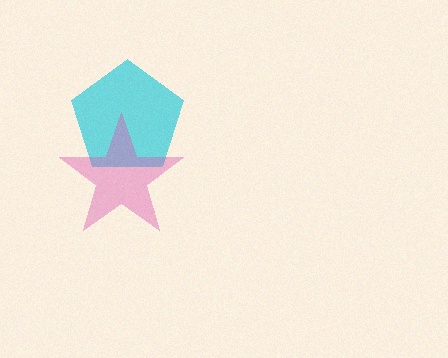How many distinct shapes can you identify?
There are 2 distinct shapes: a cyan pentagon, a pink star.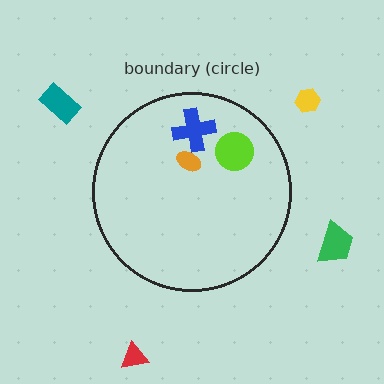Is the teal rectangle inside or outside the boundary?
Outside.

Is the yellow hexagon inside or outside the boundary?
Outside.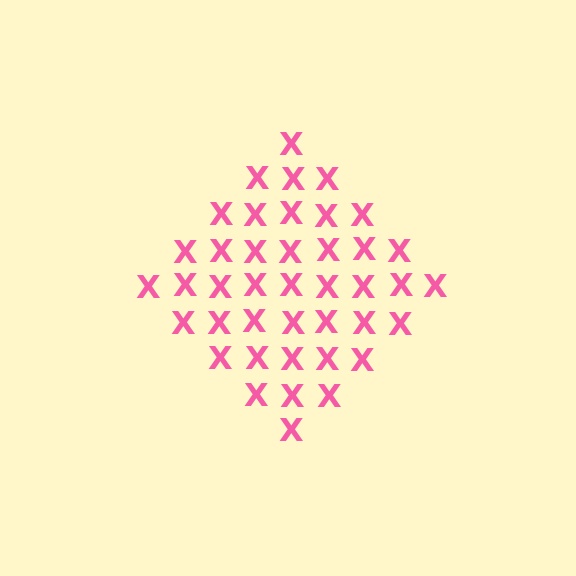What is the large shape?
The large shape is a diamond.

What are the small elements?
The small elements are letter X's.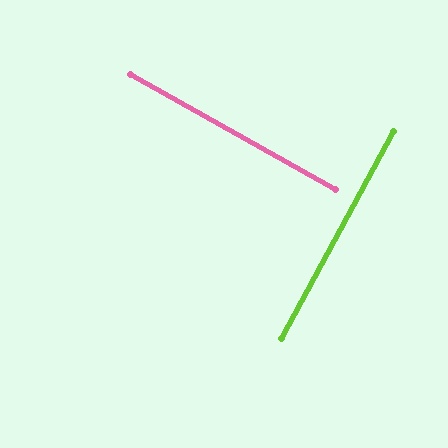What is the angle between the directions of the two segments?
Approximately 89 degrees.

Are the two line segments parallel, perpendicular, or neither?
Perpendicular — they meet at approximately 89°.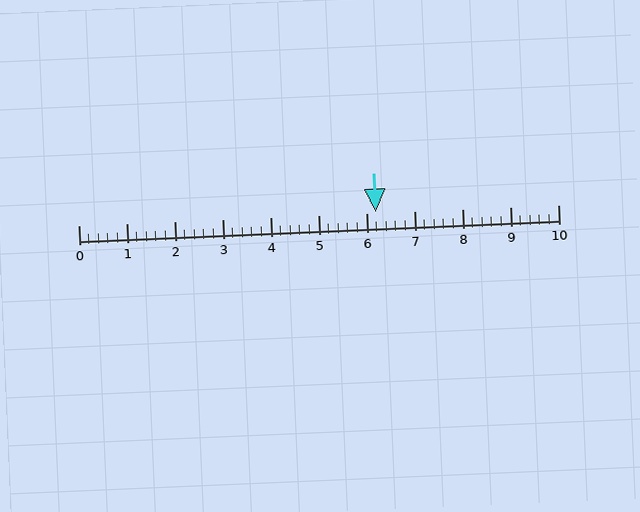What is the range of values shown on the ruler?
The ruler shows values from 0 to 10.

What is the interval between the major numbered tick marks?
The major tick marks are spaced 1 units apart.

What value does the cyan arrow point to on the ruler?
The cyan arrow points to approximately 6.2.